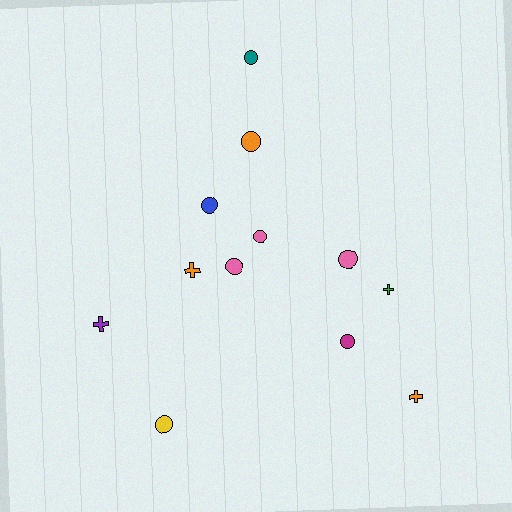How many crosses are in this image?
There are 4 crosses.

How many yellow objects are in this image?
There is 1 yellow object.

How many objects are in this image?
There are 12 objects.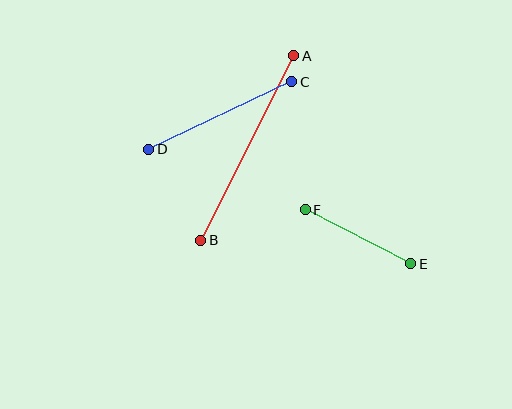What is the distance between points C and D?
The distance is approximately 158 pixels.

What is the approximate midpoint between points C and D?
The midpoint is at approximately (220, 116) pixels.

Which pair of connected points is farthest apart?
Points A and B are farthest apart.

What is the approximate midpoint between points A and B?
The midpoint is at approximately (247, 148) pixels.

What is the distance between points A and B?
The distance is approximately 207 pixels.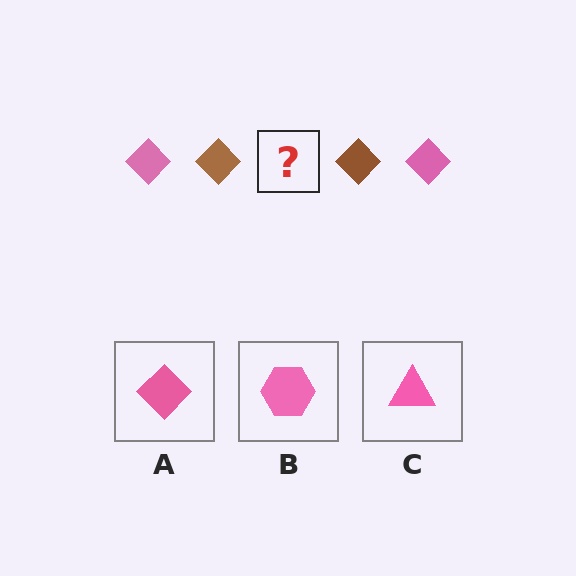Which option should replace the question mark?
Option A.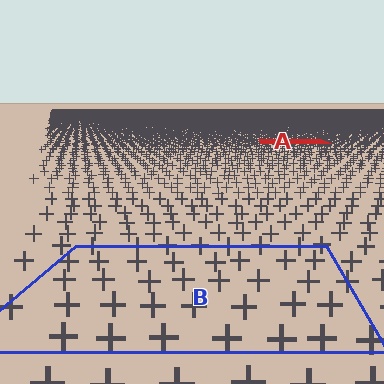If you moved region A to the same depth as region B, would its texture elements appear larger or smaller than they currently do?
They would appear larger. At a closer depth, the same texture elements are projected at a bigger on-screen size.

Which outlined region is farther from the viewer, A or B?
Region A is farther from the viewer — the texture elements inside it appear smaller and more densely packed.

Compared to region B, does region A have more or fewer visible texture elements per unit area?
Region A has more texture elements per unit area — they are packed more densely because it is farther away.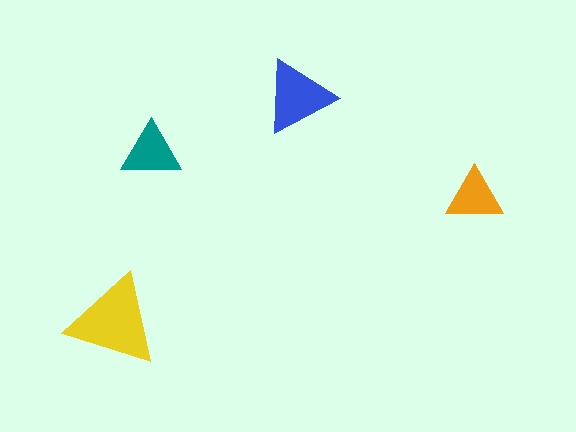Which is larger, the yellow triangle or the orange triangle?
The yellow one.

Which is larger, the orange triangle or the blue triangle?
The blue one.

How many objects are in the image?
There are 4 objects in the image.